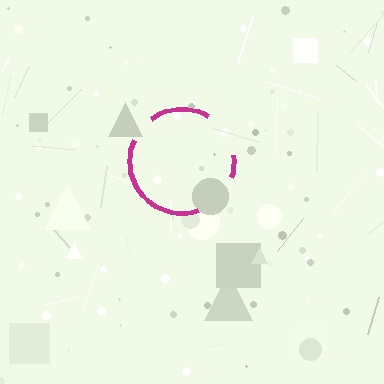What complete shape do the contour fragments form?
The contour fragments form a circle.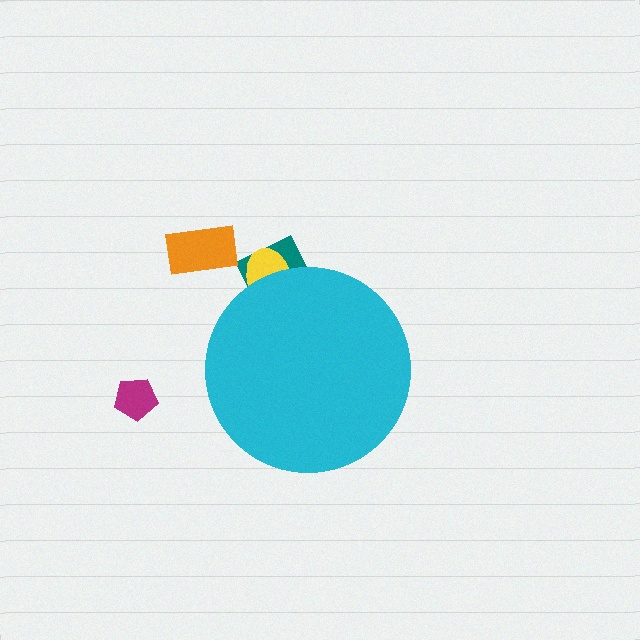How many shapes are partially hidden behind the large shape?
2 shapes are partially hidden.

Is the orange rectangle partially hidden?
No, the orange rectangle is fully visible.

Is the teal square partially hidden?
Yes, the teal square is partially hidden behind the cyan circle.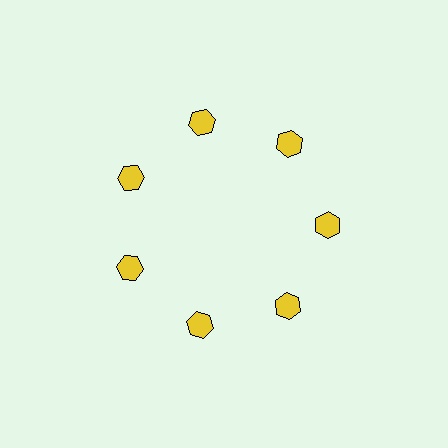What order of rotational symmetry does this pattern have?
This pattern has 7-fold rotational symmetry.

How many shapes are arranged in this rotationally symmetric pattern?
There are 7 shapes, arranged in 7 groups of 1.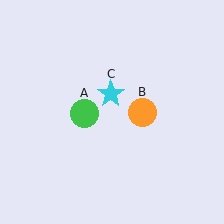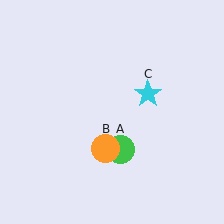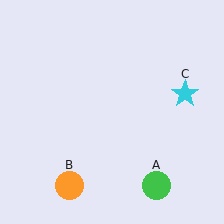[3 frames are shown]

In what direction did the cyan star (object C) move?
The cyan star (object C) moved right.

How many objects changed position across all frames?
3 objects changed position: green circle (object A), orange circle (object B), cyan star (object C).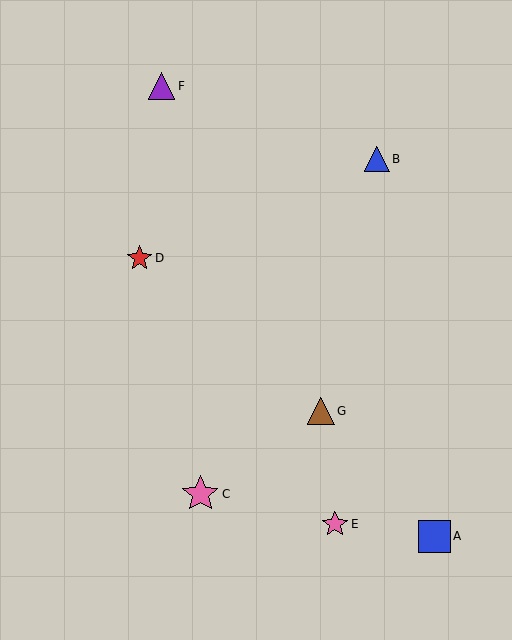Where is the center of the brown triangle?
The center of the brown triangle is at (321, 411).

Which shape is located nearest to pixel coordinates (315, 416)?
The brown triangle (labeled G) at (321, 411) is nearest to that location.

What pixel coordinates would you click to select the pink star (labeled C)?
Click at (200, 494) to select the pink star C.